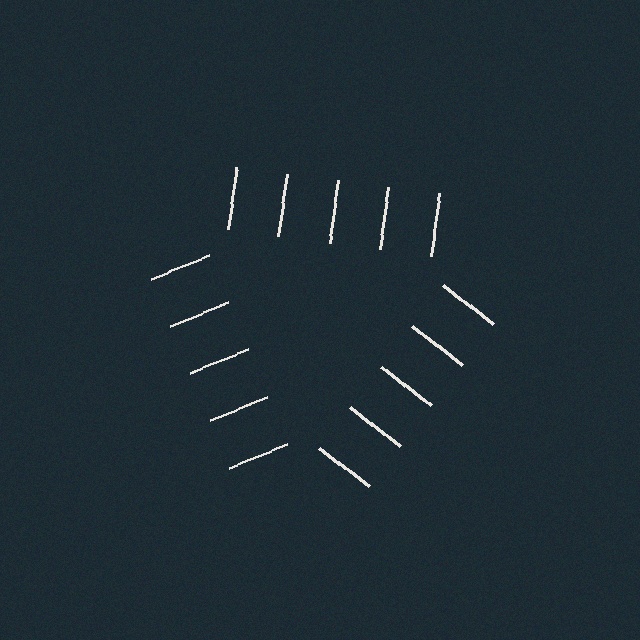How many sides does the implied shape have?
3 sides — the line-ends trace a triangle.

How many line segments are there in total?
15 — 5 along each of the 3 edges.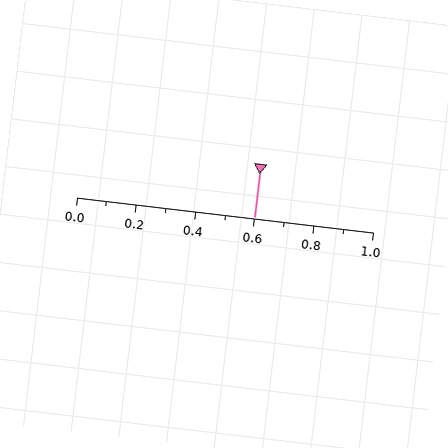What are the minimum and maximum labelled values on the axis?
The axis runs from 0.0 to 1.0.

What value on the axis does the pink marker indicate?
The marker indicates approximately 0.6.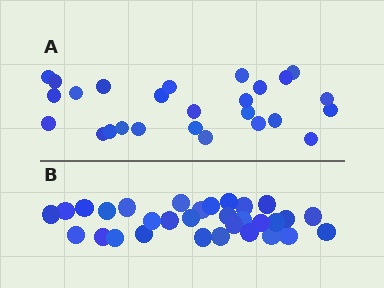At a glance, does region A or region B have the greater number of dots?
Region B (the bottom region) has more dots.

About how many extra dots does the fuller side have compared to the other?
Region B has about 5 more dots than region A.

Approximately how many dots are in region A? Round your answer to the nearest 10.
About 30 dots. (The exact count is 26, which rounds to 30.)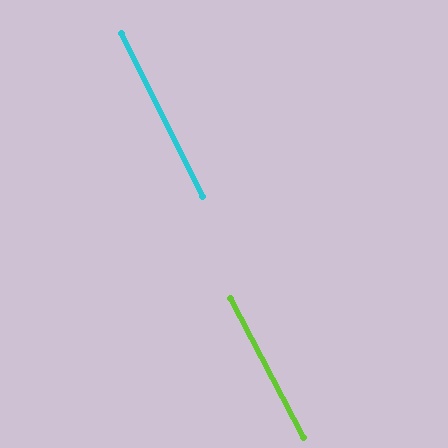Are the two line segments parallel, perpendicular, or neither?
Parallel — their directions differ by only 1.2°.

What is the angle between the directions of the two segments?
Approximately 1 degree.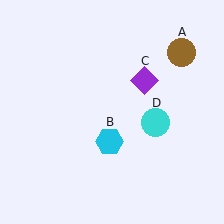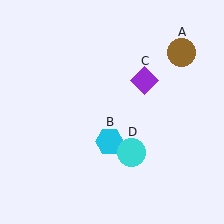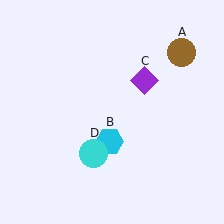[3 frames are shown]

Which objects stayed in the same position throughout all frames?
Brown circle (object A) and cyan hexagon (object B) and purple diamond (object C) remained stationary.